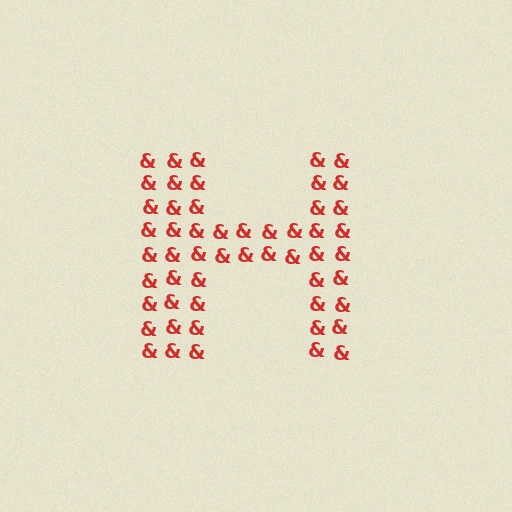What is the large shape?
The large shape is the letter H.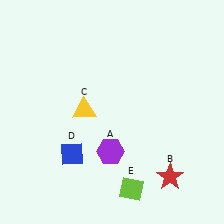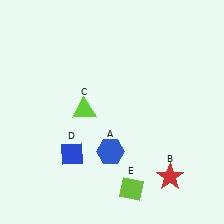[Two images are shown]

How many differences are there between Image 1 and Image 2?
There are 2 differences between the two images.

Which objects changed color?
A changed from purple to blue. C changed from yellow to lime.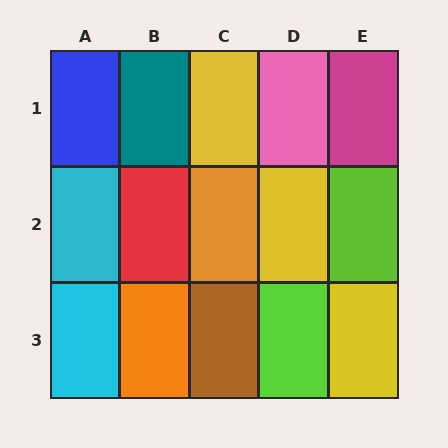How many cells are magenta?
1 cell is magenta.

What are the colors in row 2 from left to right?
Cyan, red, orange, yellow, lime.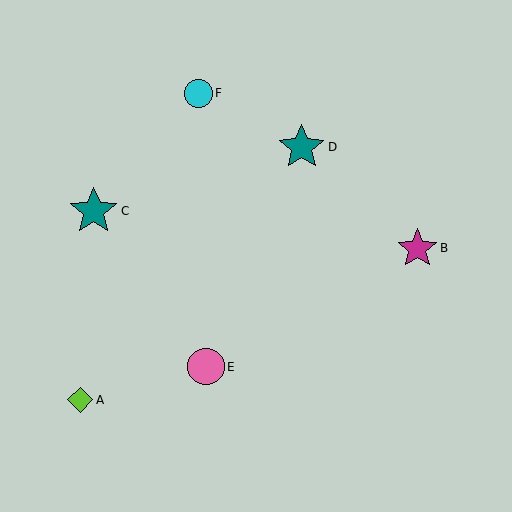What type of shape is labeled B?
Shape B is a magenta star.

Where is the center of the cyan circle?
The center of the cyan circle is at (198, 93).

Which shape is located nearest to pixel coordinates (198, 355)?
The pink circle (labeled E) at (206, 367) is nearest to that location.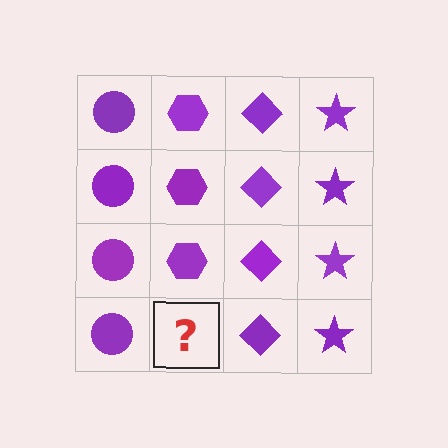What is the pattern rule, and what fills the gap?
The rule is that each column has a consistent shape. The gap should be filled with a purple hexagon.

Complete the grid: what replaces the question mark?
The question mark should be replaced with a purple hexagon.